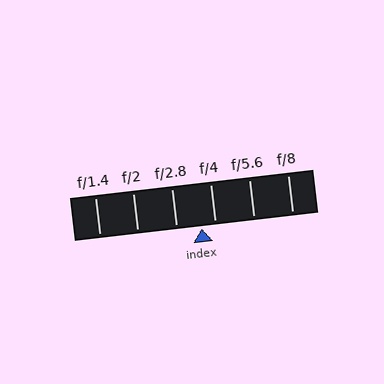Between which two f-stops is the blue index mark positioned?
The index mark is between f/2.8 and f/4.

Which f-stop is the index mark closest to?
The index mark is closest to f/4.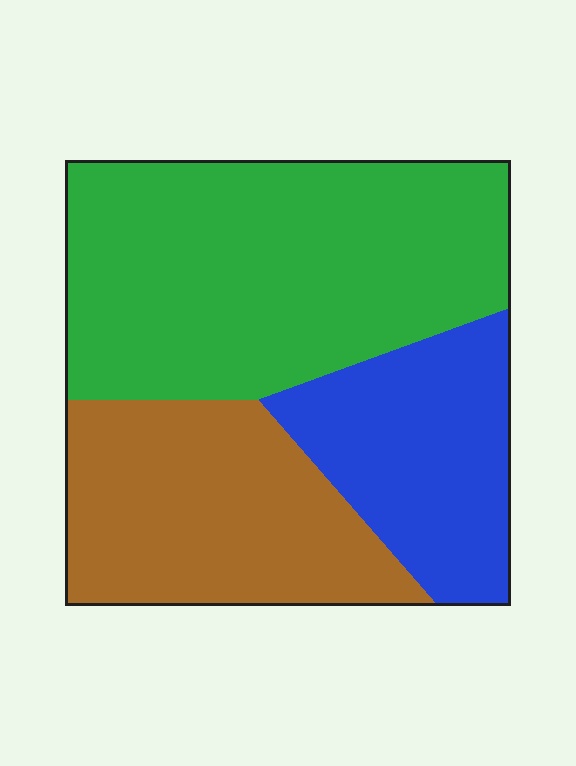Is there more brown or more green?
Green.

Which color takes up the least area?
Blue, at roughly 25%.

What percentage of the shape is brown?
Brown covers about 30% of the shape.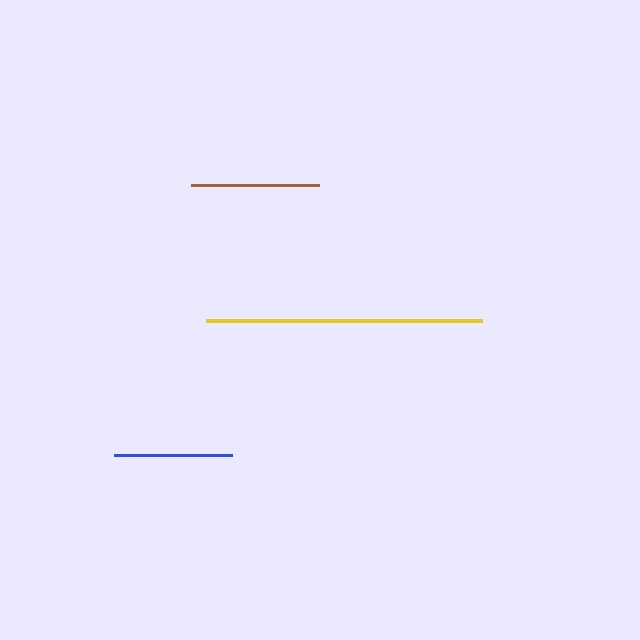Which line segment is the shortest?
The blue line is the shortest at approximately 118 pixels.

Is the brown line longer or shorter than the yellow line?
The yellow line is longer than the brown line.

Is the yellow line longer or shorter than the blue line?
The yellow line is longer than the blue line.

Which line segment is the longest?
The yellow line is the longest at approximately 276 pixels.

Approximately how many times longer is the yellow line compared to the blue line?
The yellow line is approximately 2.3 times the length of the blue line.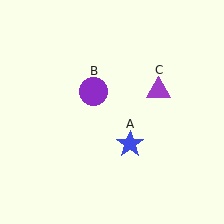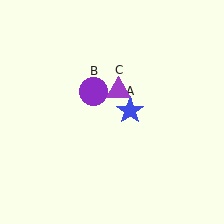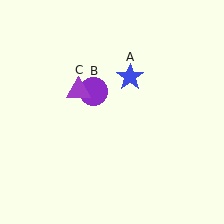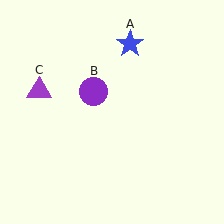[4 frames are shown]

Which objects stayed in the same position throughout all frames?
Purple circle (object B) remained stationary.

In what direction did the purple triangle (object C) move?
The purple triangle (object C) moved left.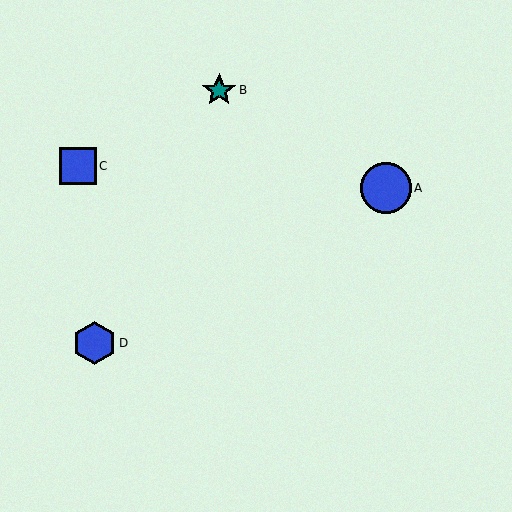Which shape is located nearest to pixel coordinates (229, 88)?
The teal star (labeled B) at (219, 90) is nearest to that location.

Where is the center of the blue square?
The center of the blue square is at (78, 166).